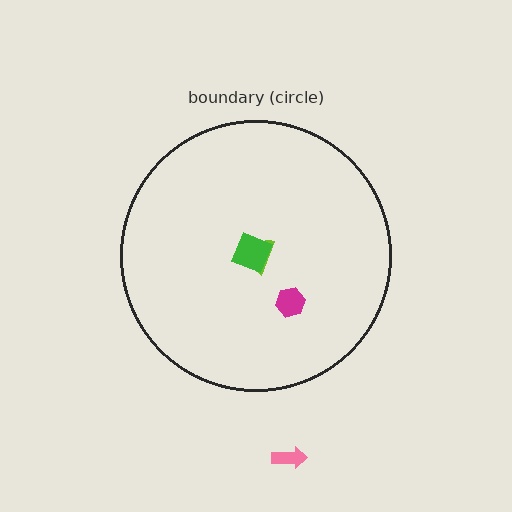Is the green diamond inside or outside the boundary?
Inside.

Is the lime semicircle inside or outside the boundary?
Inside.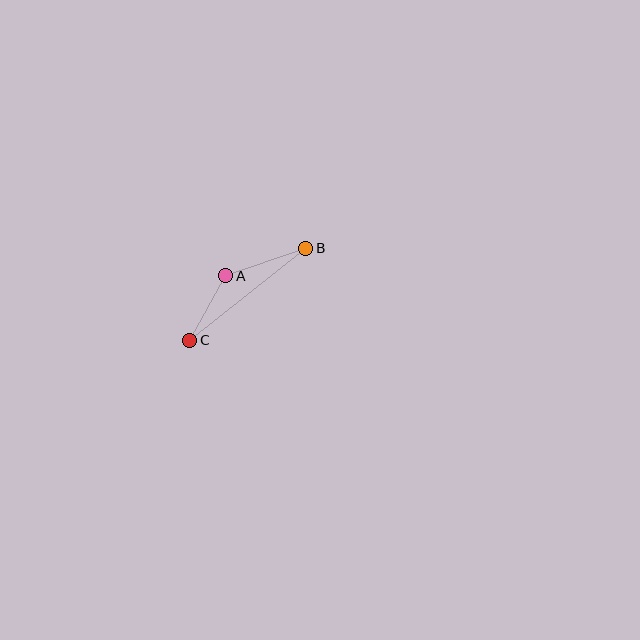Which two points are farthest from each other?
Points B and C are farthest from each other.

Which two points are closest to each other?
Points A and C are closest to each other.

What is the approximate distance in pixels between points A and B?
The distance between A and B is approximately 84 pixels.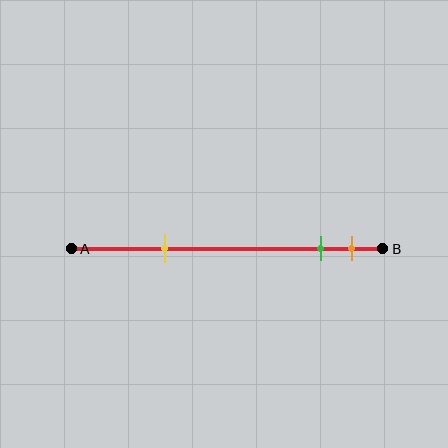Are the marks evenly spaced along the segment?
No, the marks are not evenly spaced.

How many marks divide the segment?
There are 3 marks dividing the segment.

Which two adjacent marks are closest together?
The green and orange marks are the closest adjacent pair.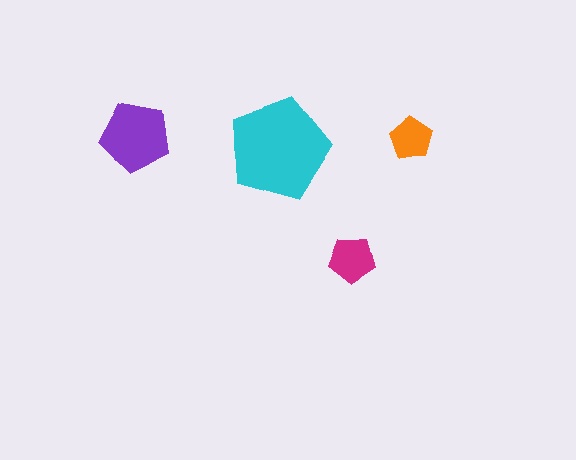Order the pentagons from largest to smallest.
the cyan one, the purple one, the magenta one, the orange one.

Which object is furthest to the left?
The purple pentagon is leftmost.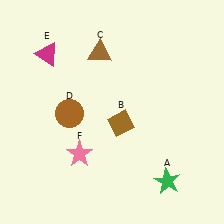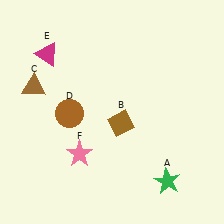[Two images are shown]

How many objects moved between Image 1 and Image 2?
1 object moved between the two images.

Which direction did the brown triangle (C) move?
The brown triangle (C) moved left.